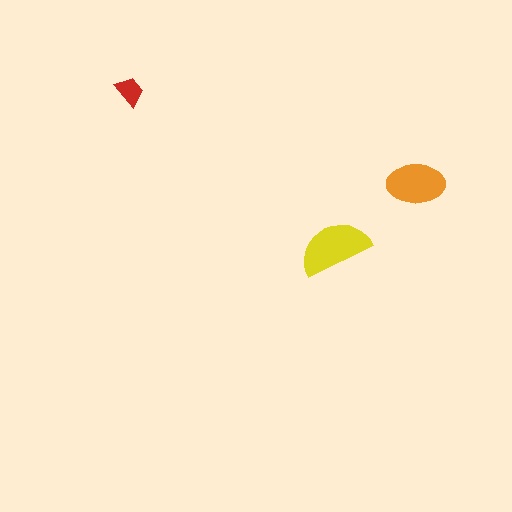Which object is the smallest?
The red trapezoid.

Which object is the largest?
The yellow semicircle.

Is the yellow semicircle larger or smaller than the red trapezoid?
Larger.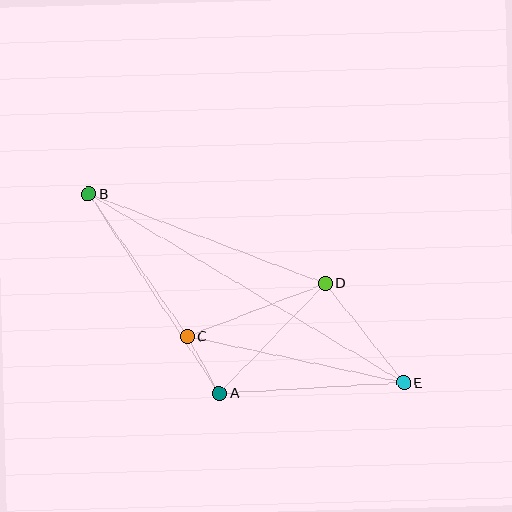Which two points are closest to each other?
Points A and C are closest to each other.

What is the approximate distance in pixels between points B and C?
The distance between B and C is approximately 173 pixels.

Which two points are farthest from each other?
Points B and E are farthest from each other.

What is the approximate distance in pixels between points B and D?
The distance between B and D is approximately 252 pixels.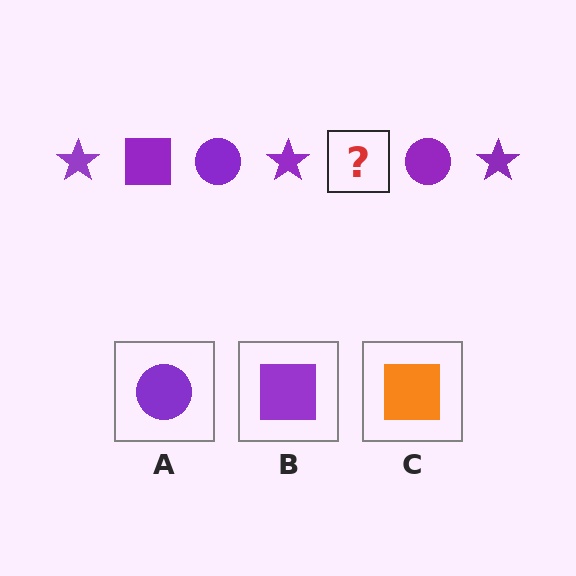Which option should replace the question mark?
Option B.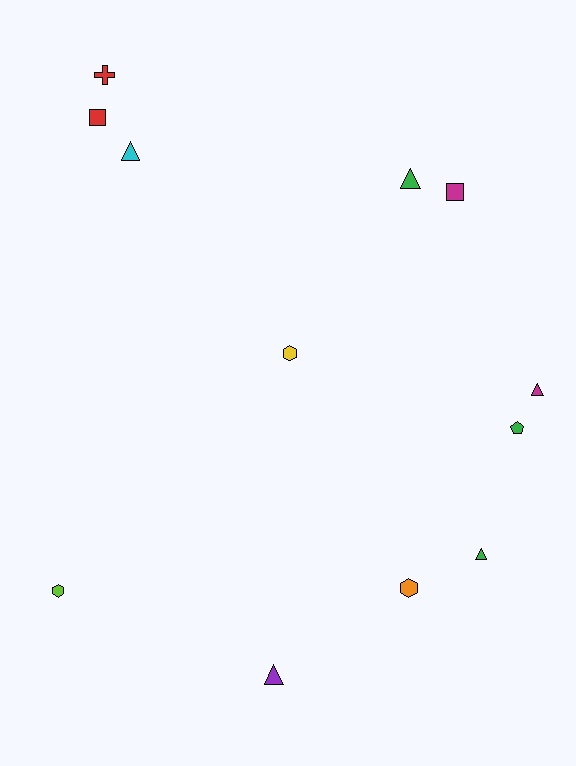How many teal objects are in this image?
There are no teal objects.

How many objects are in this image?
There are 12 objects.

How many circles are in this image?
There are no circles.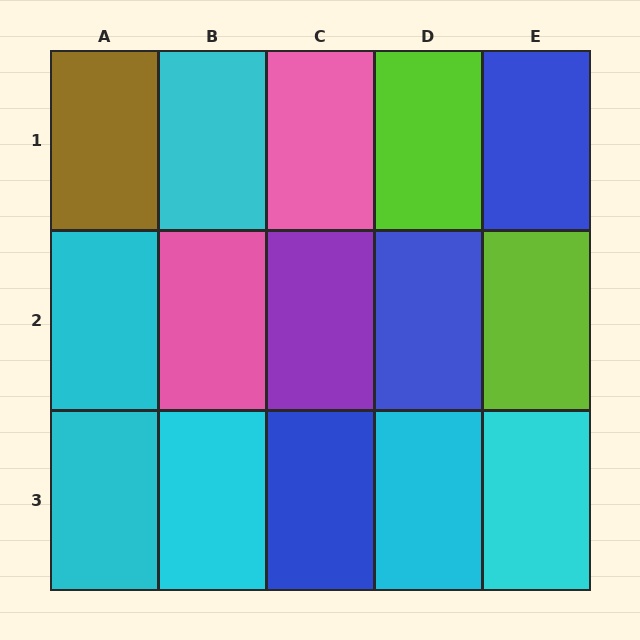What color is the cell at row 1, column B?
Cyan.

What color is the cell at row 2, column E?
Lime.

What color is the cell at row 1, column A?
Brown.